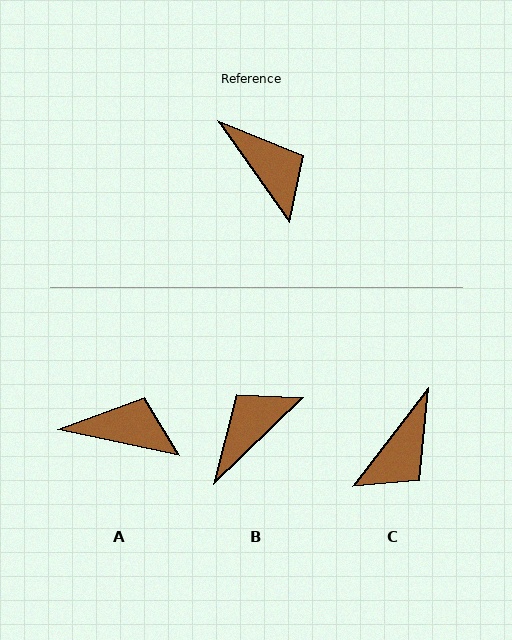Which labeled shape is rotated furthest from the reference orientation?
B, about 98 degrees away.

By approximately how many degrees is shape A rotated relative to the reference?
Approximately 42 degrees counter-clockwise.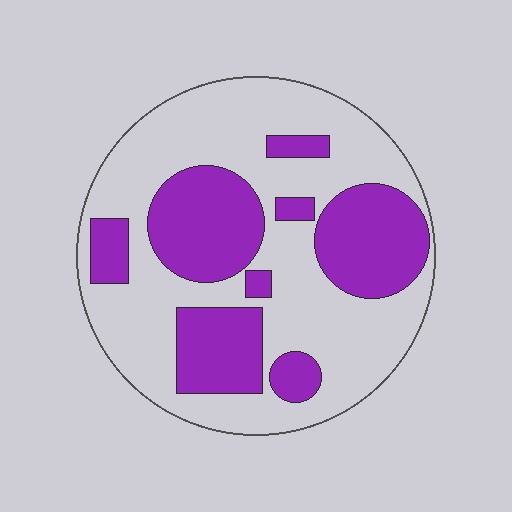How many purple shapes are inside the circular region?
8.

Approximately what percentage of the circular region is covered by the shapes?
Approximately 35%.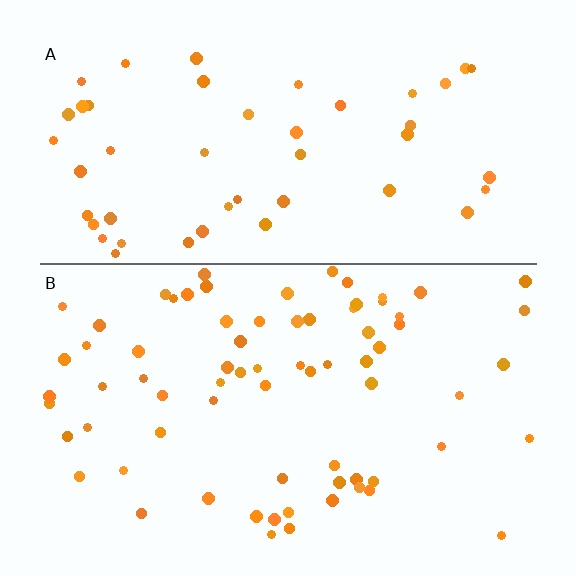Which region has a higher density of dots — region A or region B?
B (the bottom).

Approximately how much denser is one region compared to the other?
Approximately 1.5× — region B over region A.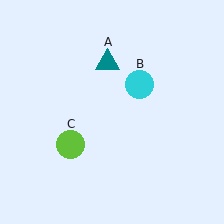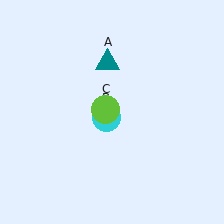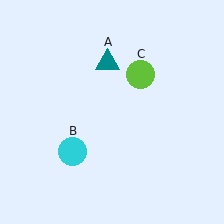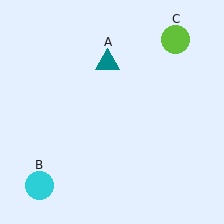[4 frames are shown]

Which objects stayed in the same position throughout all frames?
Teal triangle (object A) remained stationary.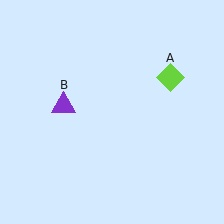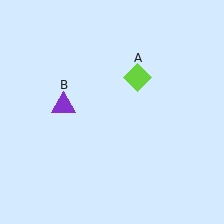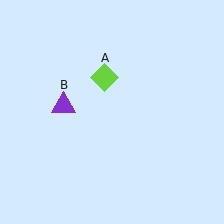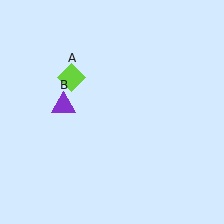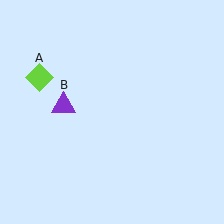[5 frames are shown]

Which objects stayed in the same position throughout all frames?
Purple triangle (object B) remained stationary.